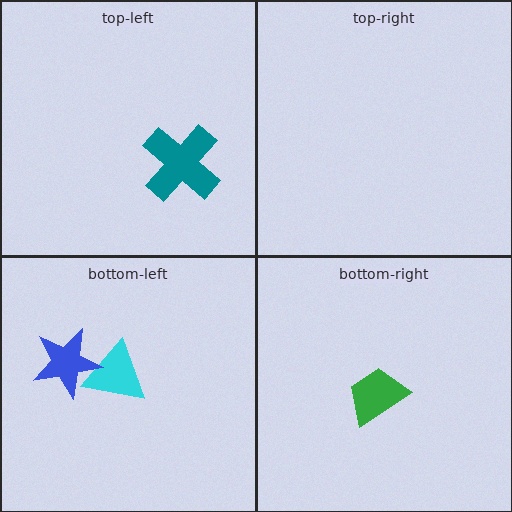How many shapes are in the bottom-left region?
2.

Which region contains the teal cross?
The top-left region.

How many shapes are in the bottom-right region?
1.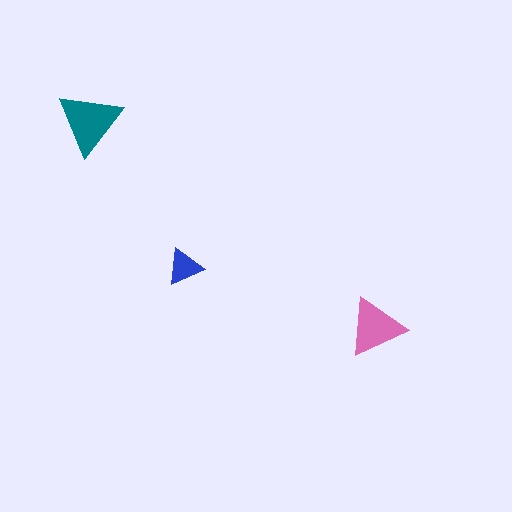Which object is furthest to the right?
The pink triangle is rightmost.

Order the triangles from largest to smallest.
the teal one, the pink one, the blue one.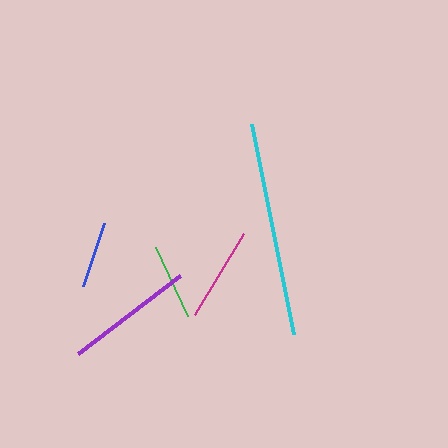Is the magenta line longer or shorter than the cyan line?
The cyan line is longer than the magenta line.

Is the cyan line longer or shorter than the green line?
The cyan line is longer than the green line.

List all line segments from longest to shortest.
From longest to shortest: cyan, purple, magenta, green, blue.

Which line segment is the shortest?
The blue line is the shortest at approximately 66 pixels.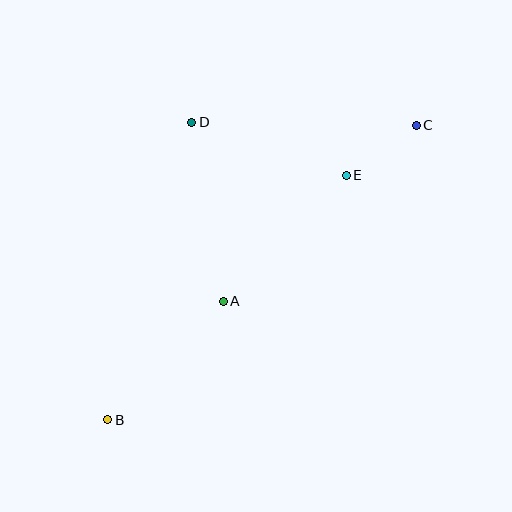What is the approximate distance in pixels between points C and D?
The distance between C and D is approximately 225 pixels.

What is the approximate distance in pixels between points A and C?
The distance between A and C is approximately 262 pixels.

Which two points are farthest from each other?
Points B and C are farthest from each other.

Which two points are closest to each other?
Points C and E are closest to each other.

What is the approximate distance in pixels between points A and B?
The distance between A and B is approximately 165 pixels.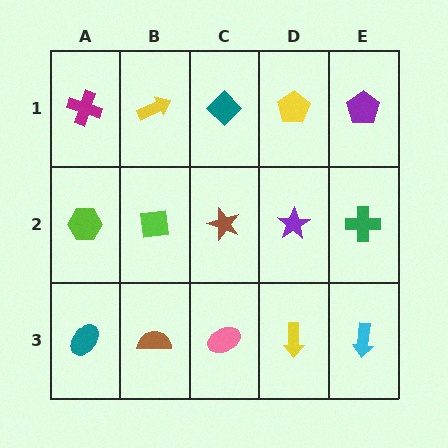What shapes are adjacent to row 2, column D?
A yellow pentagon (row 1, column D), a yellow arrow (row 3, column D), a brown star (row 2, column C), a green cross (row 2, column E).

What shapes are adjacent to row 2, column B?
A yellow arrow (row 1, column B), a brown semicircle (row 3, column B), a lime hexagon (row 2, column A), a brown star (row 2, column C).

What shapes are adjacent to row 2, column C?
A teal diamond (row 1, column C), a pink ellipse (row 3, column C), a lime square (row 2, column B), a purple star (row 2, column D).